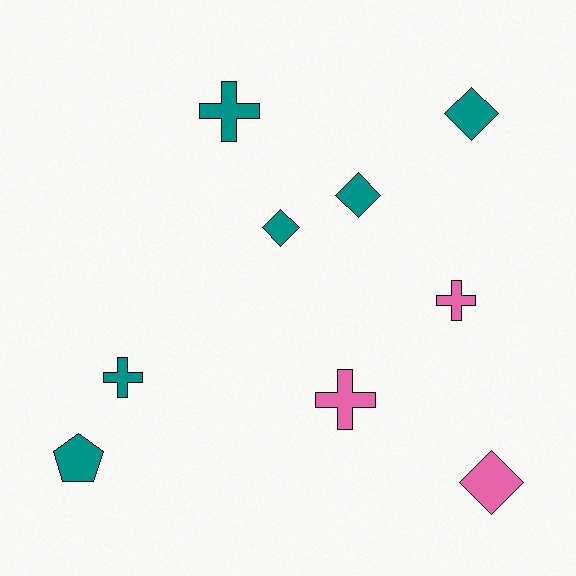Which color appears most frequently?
Teal, with 6 objects.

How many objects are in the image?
There are 9 objects.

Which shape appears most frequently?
Diamond, with 4 objects.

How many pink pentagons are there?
There are no pink pentagons.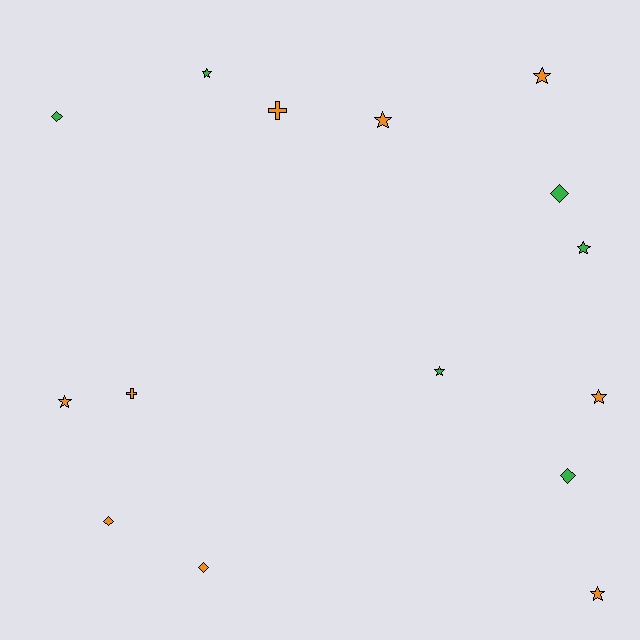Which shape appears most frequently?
Star, with 8 objects.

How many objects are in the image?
There are 15 objects.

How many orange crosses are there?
There are 2 orange crosses.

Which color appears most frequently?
Orange, with 9 objects.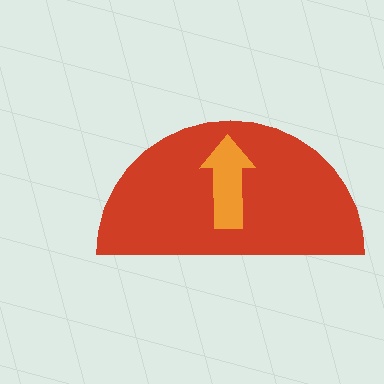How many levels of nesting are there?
2.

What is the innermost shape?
The orange arrow.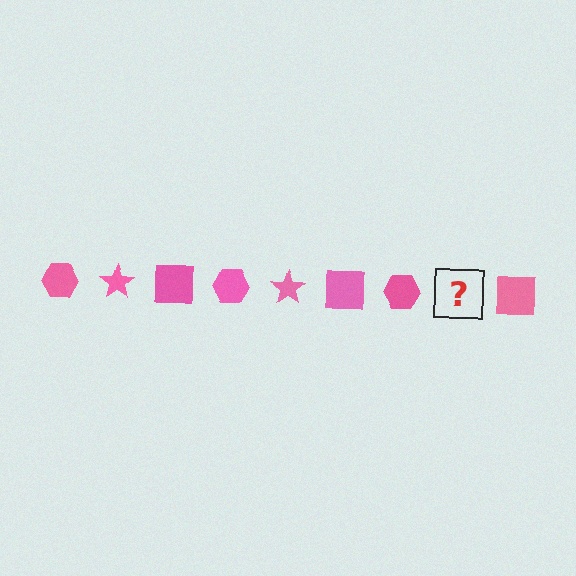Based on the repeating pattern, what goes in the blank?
The blank should be a pink star.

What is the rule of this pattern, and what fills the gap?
The rule is that the pattern cycles through hexagon, star, square shapes in pink. The gap should be filled with a pink star.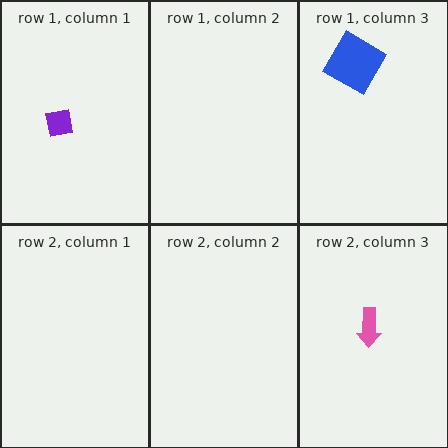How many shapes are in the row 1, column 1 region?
1.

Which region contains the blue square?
The row 1, column 3 region.